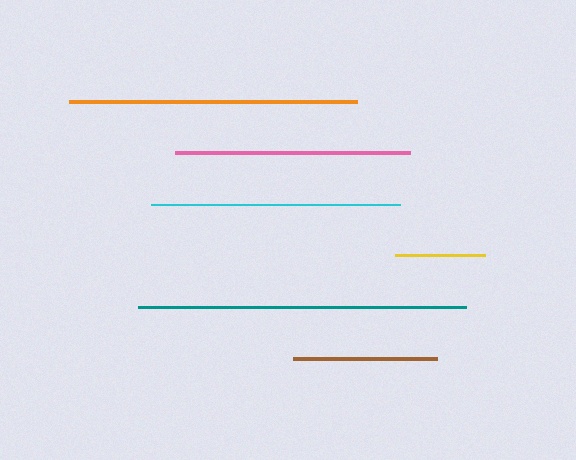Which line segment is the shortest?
The yellow line is the shortest at approximately 90 pixels.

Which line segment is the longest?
The teal line is the longest at approximately 328 pixels.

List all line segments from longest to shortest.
From longest to shortest: teal, orange, cyan, pink, brown, yellow.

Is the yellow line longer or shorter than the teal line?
The teal line is longer than the yellow line.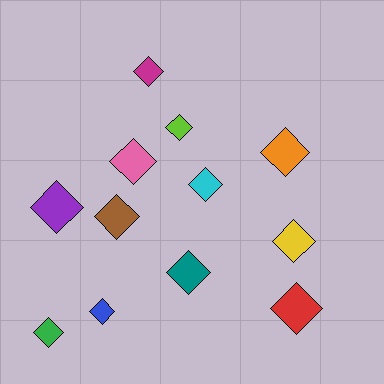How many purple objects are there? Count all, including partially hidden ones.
There is 1 purple object.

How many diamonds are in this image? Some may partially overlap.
There are 12 diamonds.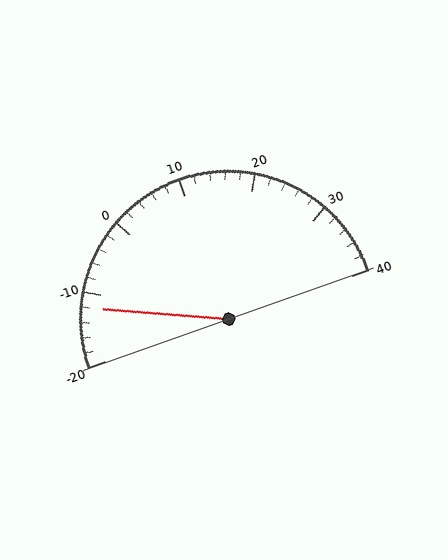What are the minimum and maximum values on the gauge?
The gauge ranges from -20 to 40.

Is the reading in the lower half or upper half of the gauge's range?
The reading is in the lower half of the range (-20 to 40).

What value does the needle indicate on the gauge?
The needle indicates approximately -12.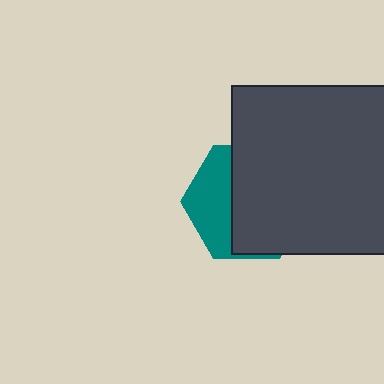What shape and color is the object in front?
The object in front is a dark gray square.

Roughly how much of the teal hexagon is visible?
A small part of it is visible (roughly 37%).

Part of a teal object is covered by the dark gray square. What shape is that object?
It is a hexagon.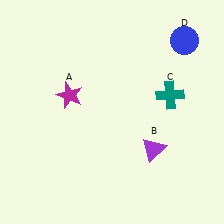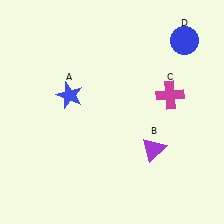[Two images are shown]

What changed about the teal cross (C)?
In Image 1, C is teal. In Image 2, it changed to magenta.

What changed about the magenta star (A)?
In Image 1, A is magenta. In Image 2, it changed to blue.